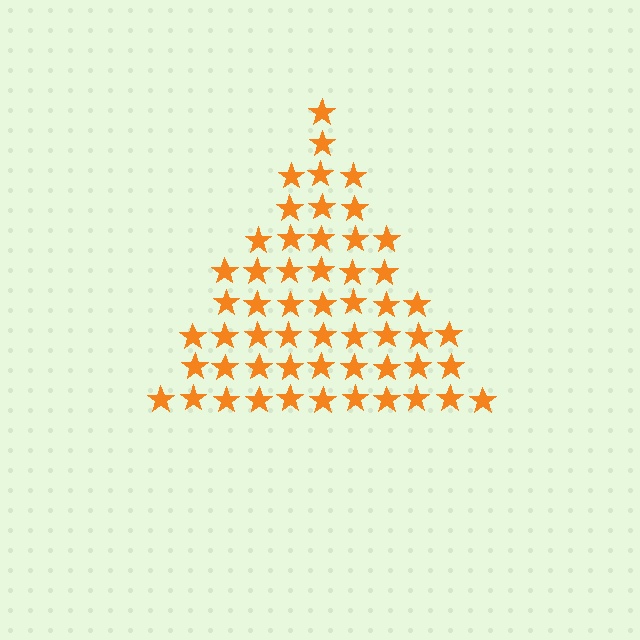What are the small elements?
The small elements are stars.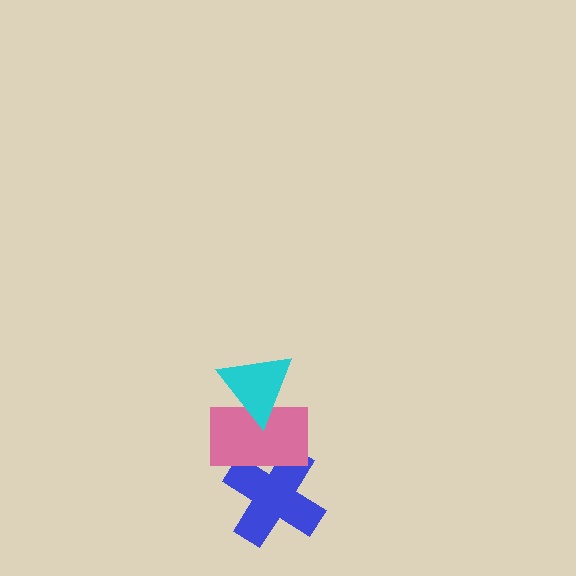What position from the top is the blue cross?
The blue cross is 3rd from the top.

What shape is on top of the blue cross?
The pink rectangle is on top of the blue cross.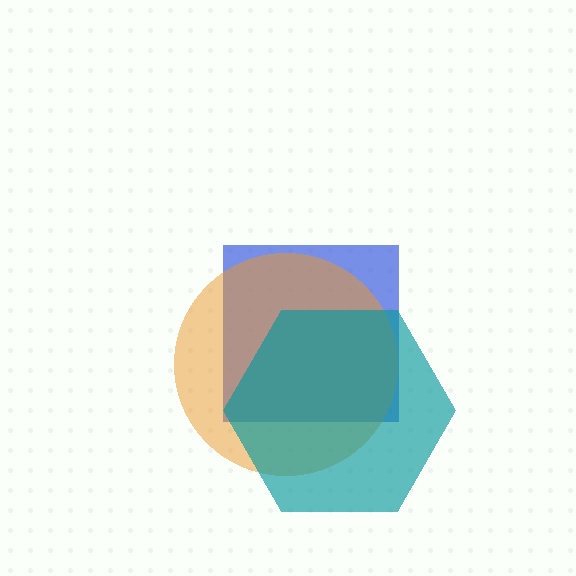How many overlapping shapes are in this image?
There are 3 overlapping shapes in the image.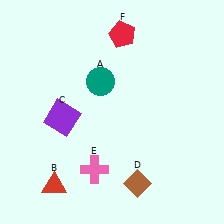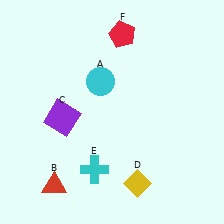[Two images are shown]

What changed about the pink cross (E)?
In Image 1, E is pink. In Image 2, it changed to cyan.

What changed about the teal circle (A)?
In Image 1, A is teal. In Image 2, it changed to cyan.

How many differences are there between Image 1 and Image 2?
There are 3 differences between the two images.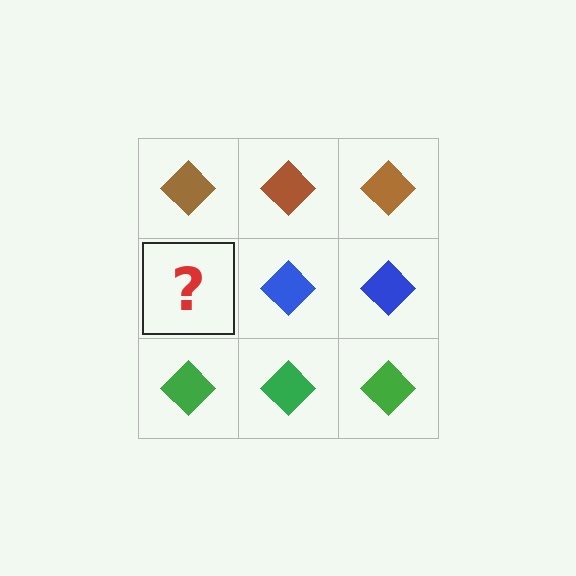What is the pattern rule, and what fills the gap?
The rule is that each row has a consistent color. The gap should be filled with a blue diamond.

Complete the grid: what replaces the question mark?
The question mark should be replaced with a blue diamond.